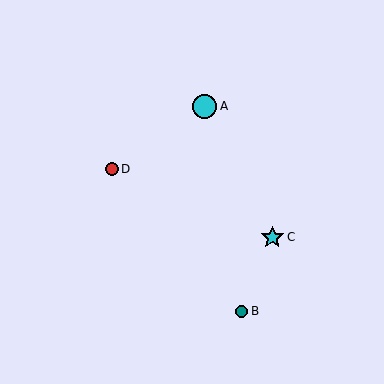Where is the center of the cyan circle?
The center of the cyan circle is at (205, 106).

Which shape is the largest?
The cyan circle (labeled A) is the largest.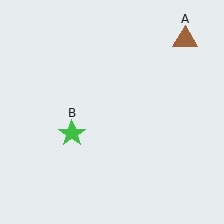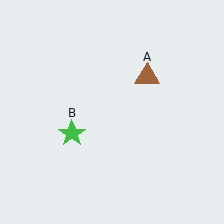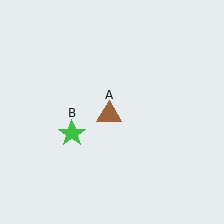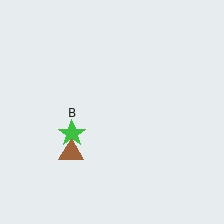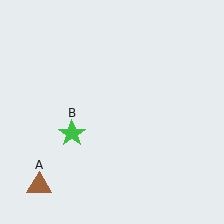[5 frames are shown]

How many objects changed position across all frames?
1 object changed position: brown triangle (object A).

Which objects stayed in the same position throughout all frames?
Green star (object B) remained stationary.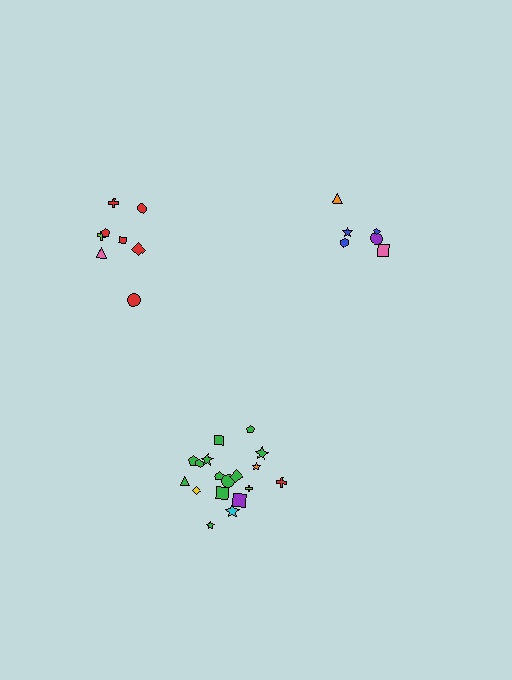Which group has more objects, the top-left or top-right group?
The top-left group.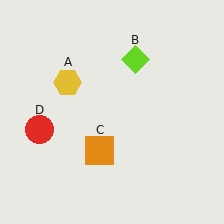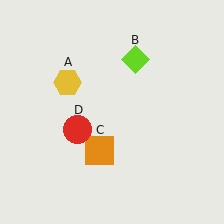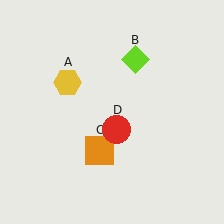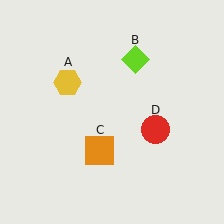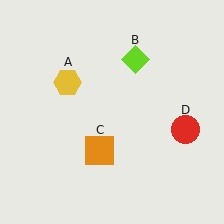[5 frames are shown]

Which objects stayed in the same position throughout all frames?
Yellow hexagon (object A) and lime diamond (object B) and orange square (object C) remained stationary.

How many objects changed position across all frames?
1 object changed position: red circle (object D).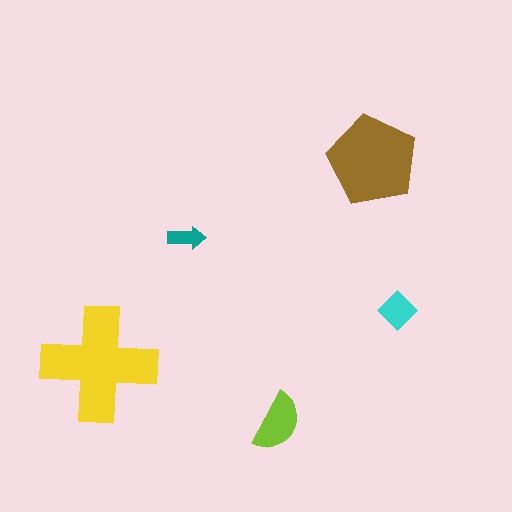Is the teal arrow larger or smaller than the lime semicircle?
Smaller.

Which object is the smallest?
The teal arrow.